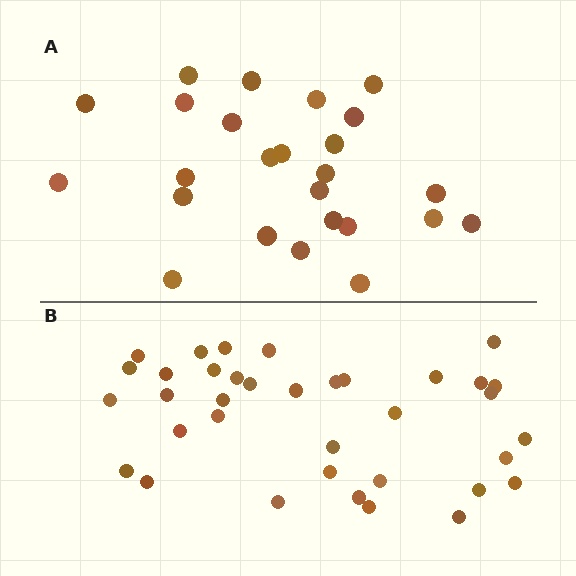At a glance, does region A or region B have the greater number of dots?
Region B (the bottom region) has more dots.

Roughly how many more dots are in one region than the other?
Region B has roughly 12 or so more dots than region A.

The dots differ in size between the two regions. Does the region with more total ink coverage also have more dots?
No. Region A has more total ink coverage because its dots are larger, but region B actually contains more individual dots. Total area can be misleading — the number of items is what matters here.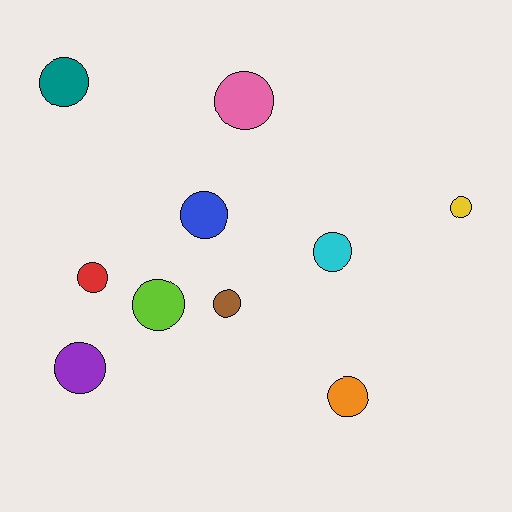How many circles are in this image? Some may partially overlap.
There are 10 circles.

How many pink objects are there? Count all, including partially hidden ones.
There is 1 pink object.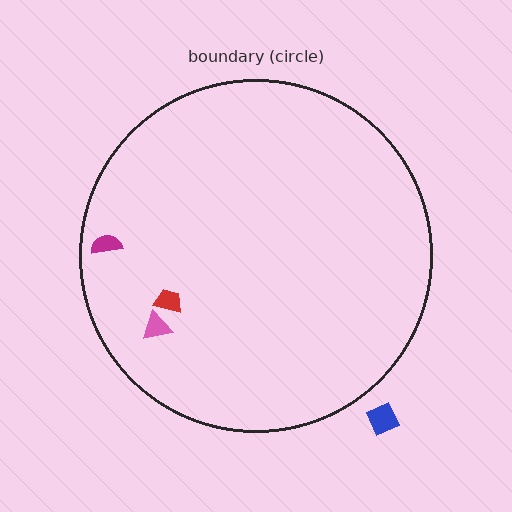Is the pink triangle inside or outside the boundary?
Inside.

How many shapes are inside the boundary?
3 inside, 1 outside.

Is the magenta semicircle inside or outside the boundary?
Inside.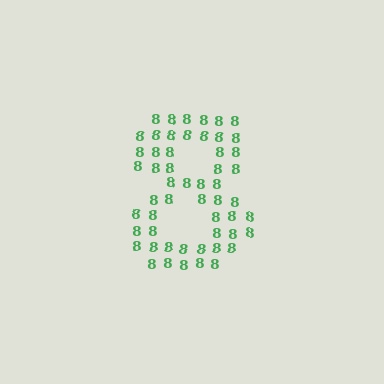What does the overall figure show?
The overall figure shows the digit 8.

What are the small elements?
The small elements are digit 8's.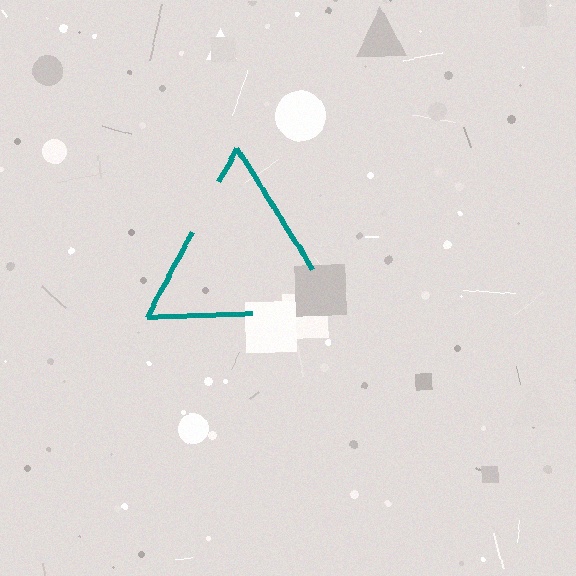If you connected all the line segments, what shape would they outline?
They would outline a triangle.